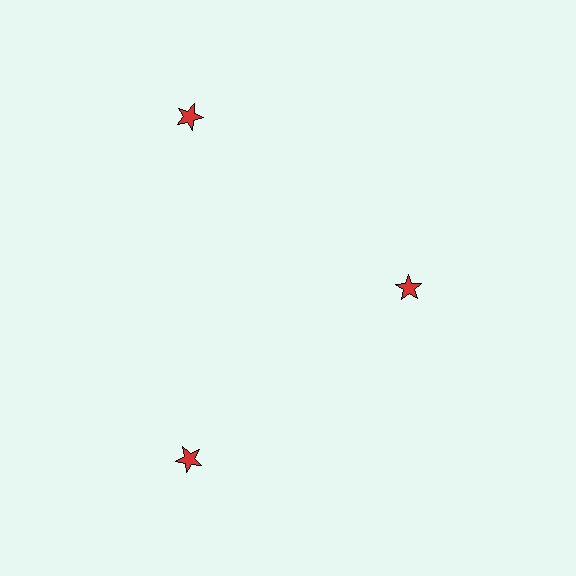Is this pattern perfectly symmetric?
No. The 3 red stars are arranged in a ring, but one element near the 3 o'clock position is pulled inward toward the center, breaking the 3-fold rotational symmetry.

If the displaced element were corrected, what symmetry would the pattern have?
It would have 3-fold rotational symmetry — the pattern would map onto itself every 120 degrees.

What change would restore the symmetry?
The symmetry would be restored by moving it outward, back onto the ring so that all 3 stars sit at equal angles and equal distance from the center.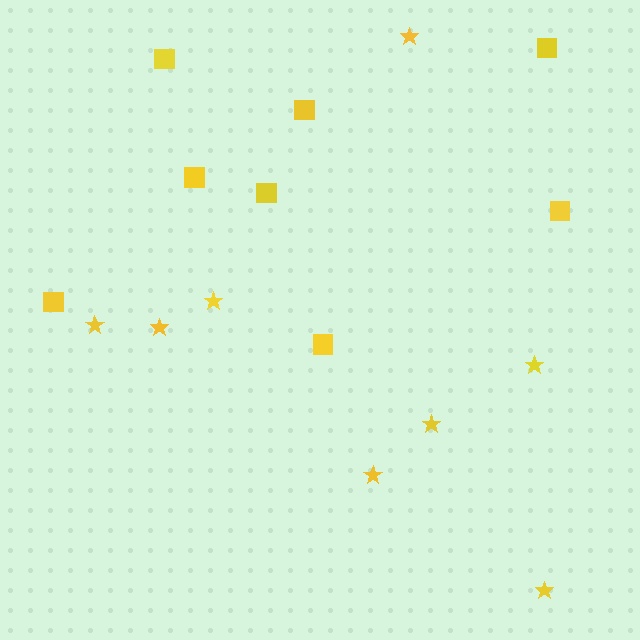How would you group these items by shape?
There are 2 groups: one group of squares (8) and one group of stars (8).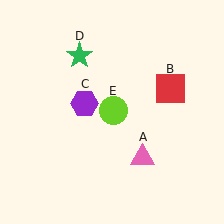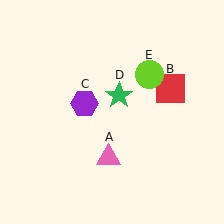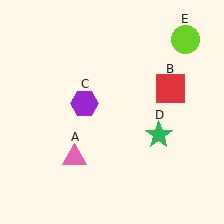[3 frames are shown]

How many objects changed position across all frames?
3 objects changed position: pink triangle (object A), green star (object D), lime circle (object E).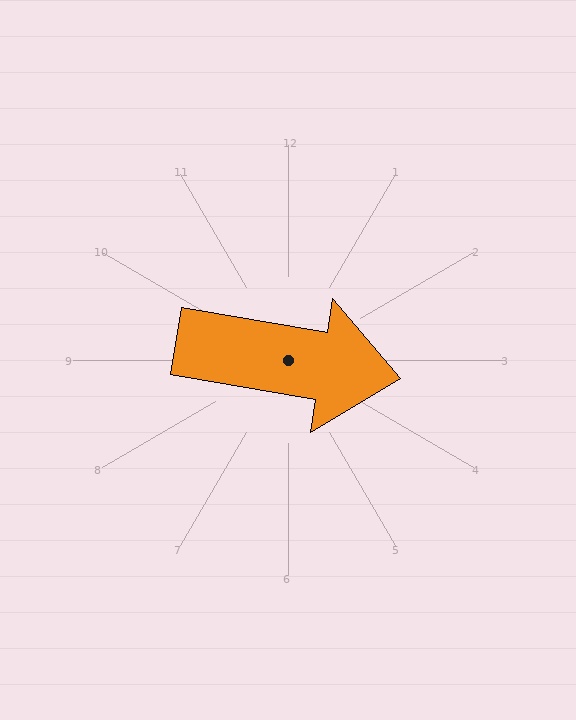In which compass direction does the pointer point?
East.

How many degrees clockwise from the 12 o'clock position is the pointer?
Approximately 100 degrees.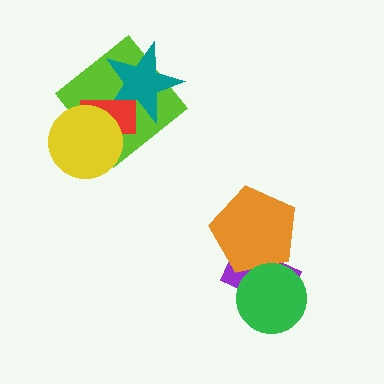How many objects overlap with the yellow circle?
2 objects overlap with the yellow circle.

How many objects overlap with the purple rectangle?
2 objects overlap with the purple rectangle.